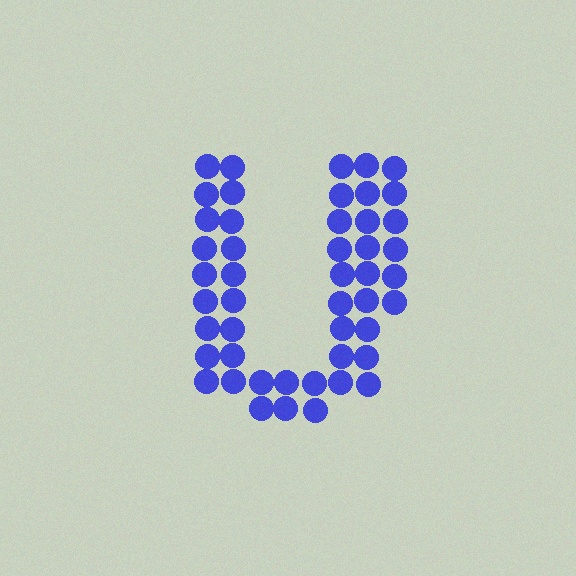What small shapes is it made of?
It is made of small circles.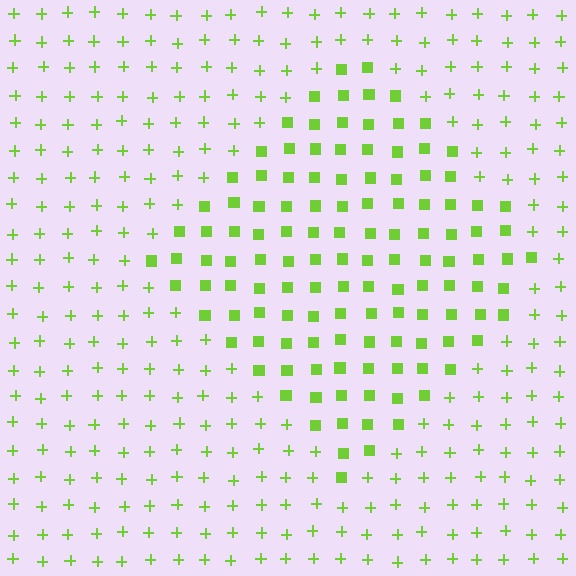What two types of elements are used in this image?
The image uses squares inside the diamond region and plus signs outside it.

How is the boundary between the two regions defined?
The boundary is defined by a change in element shape: squares inside vs. plus signs outside. All elements share the same color and spacing.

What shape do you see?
I see a diamond.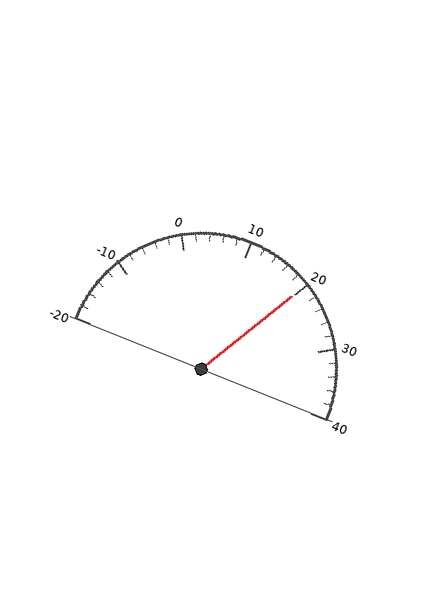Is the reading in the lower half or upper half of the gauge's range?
The reading is in the upper half of the range (-20 to 40).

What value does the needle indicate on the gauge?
The needle indicates approximately 20.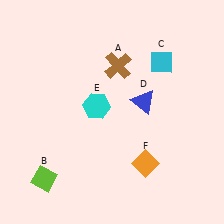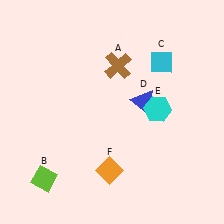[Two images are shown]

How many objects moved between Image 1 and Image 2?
2 objects moved between the two images.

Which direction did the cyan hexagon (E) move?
The cyan hexagon (E) moved right.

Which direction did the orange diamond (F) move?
The orange diamond (F) moved left.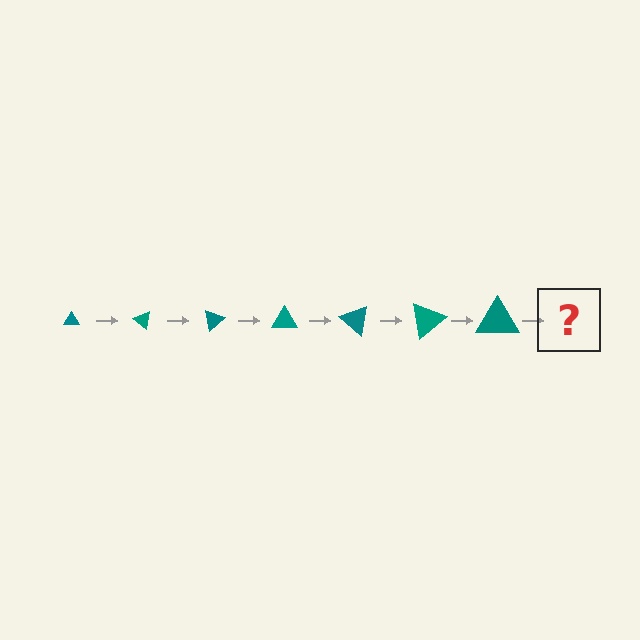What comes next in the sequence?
The next element should be a triangle, larger than the previous one and rotated 280 degrees from the start.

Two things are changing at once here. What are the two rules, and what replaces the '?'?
The two rules are that the triangle grows larger each step and it rotates 40 degrees each step. The '?' should be a triangle, larger than the previous one and rotated 280 degrees from the start.